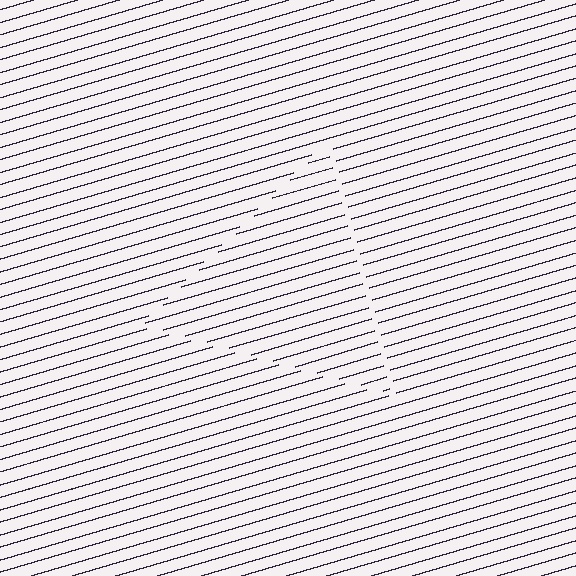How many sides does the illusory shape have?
3 sides — the line-ends trace a triangle.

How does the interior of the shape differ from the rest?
The interior of the shape contains the same grating, shifted by half a period — the contour is defined by the phase discontinuity where line-ends from the inner and outer gratings abut.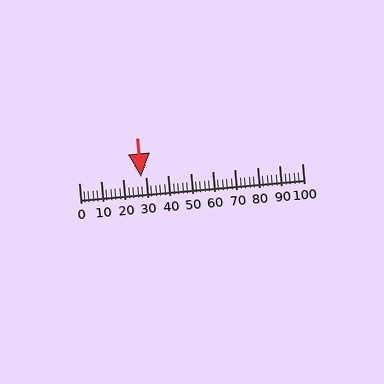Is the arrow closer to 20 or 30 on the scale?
The arrow is closer to 30.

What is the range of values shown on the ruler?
The ruler shows values from 0 to 100.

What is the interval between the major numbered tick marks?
The major tick marks are spaced 10 units apart.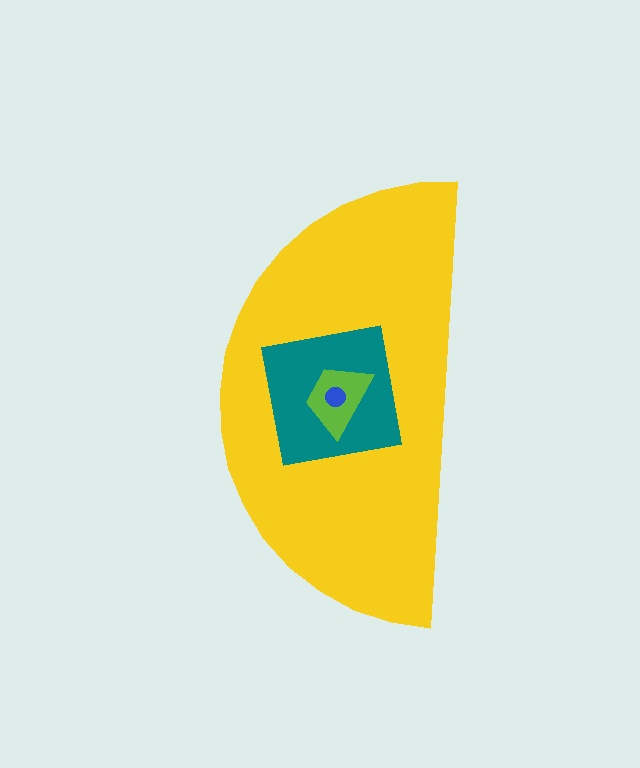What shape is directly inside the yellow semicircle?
The teal square.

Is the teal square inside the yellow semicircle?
Yes.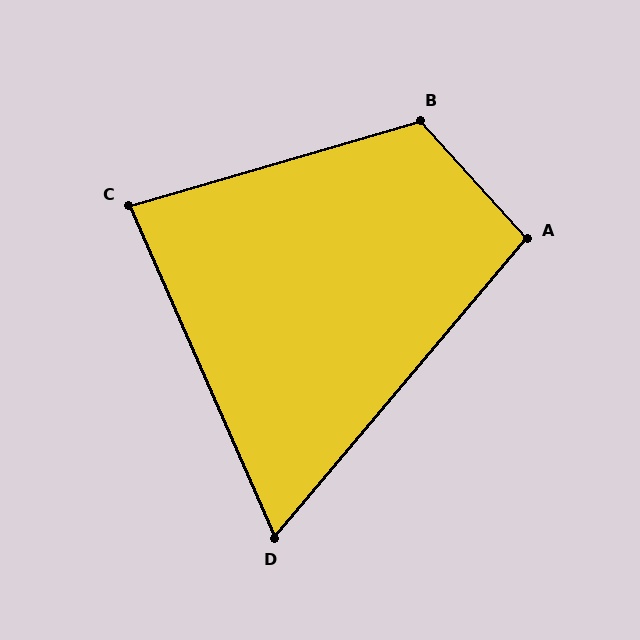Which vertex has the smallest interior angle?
D, at approximately 64 degrees.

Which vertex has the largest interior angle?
B, at approximately 116 degrees.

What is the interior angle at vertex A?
Approximately 97 degrees (obtuse).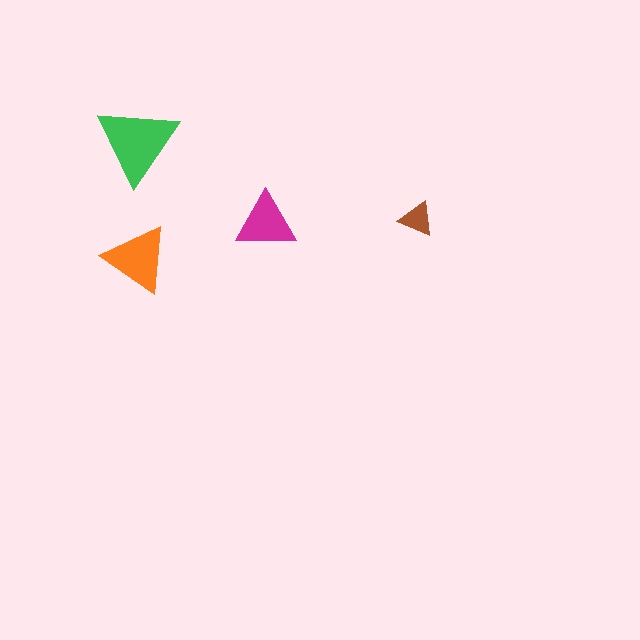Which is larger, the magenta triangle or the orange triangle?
The orange one.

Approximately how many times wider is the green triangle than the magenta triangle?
About 1.5 times wider.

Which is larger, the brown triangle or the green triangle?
The green one.